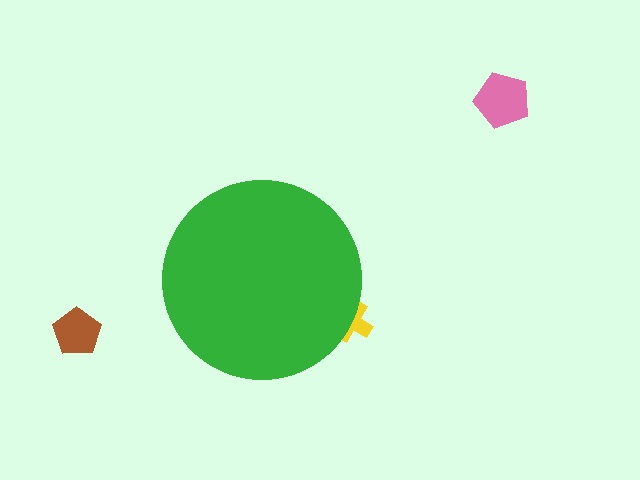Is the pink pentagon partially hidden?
No, the pink pentagon is fully visible.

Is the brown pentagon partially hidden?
No, the brown pentagon is fully visible.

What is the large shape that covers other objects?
A green circle.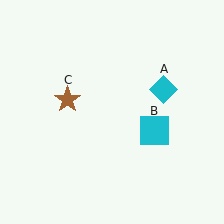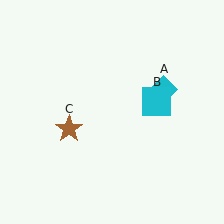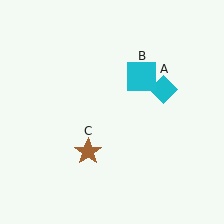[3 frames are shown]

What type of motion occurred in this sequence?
The cyan square (object B), brown star (object C) rotated counterclockwise around the center of the scene.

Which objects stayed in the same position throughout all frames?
Cyan diamond (object A) remained stationary.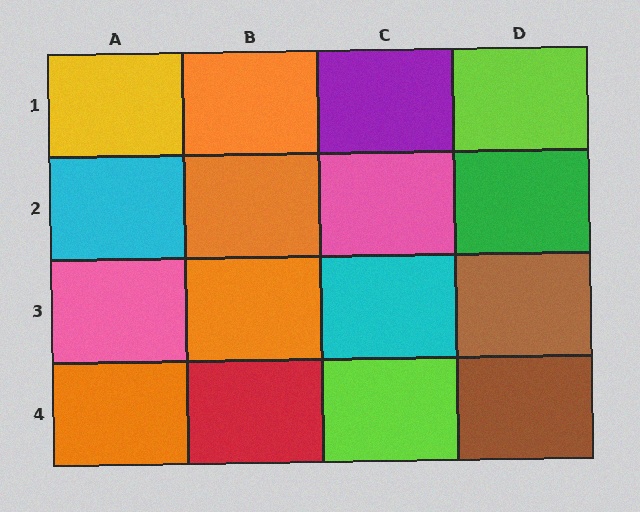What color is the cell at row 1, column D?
Lime.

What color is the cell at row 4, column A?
Orange.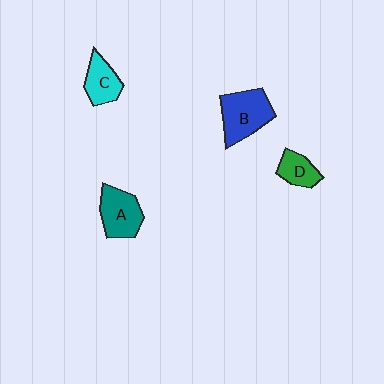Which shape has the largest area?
Shape B (blue).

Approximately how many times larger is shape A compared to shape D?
Approximately 1.6 times.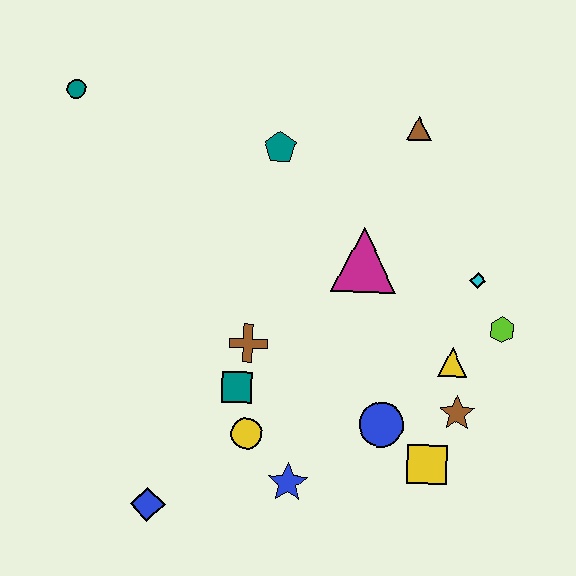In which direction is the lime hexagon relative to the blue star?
The lime hexagon is to the right of the blue star.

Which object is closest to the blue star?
The yellow circle is closest to the blue star.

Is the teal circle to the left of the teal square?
Yes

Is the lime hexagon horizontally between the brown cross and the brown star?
No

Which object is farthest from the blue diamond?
The brown triangle is farthest from the blue diamond.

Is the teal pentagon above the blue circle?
Yes